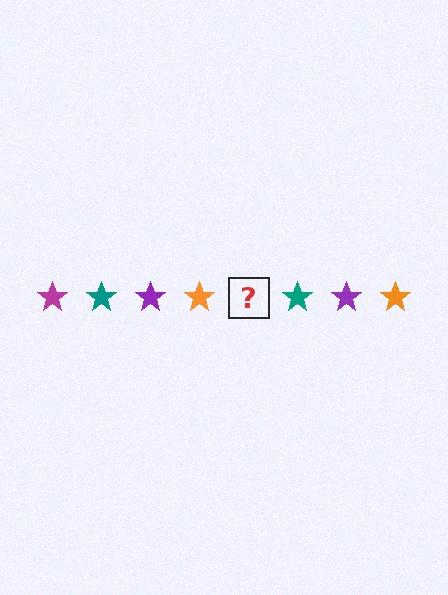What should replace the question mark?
The question mark should be replaced with a magenta star.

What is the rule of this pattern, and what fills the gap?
The rule is that the pattern cycles through magenta, teal, purple, orange stars. The gap should be filled with a magenta star.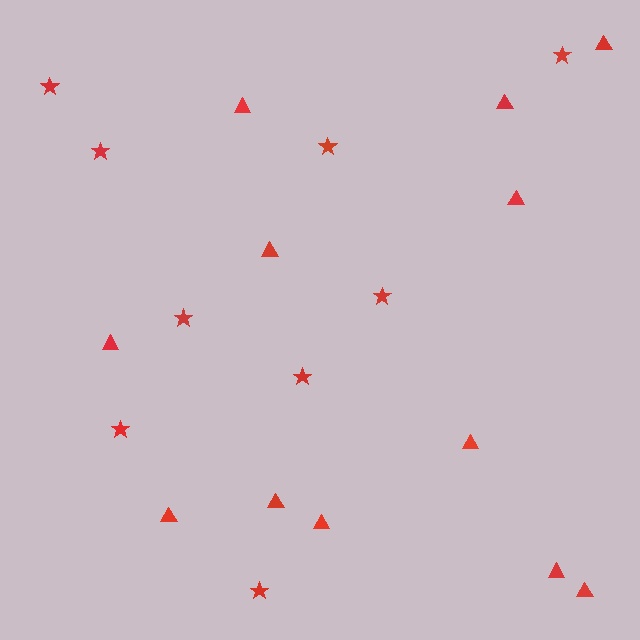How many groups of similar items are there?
There are 2 groups: one group of triangles (12) and one group of stars (9).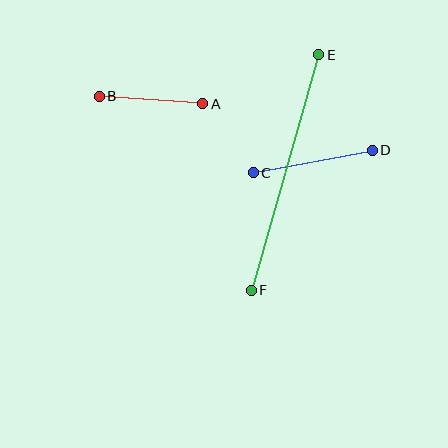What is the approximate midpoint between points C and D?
The midpoint is at approximately (313, 161) pixels.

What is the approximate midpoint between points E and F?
The midpoint is at approximately (285, 172) pixels.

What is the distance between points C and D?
The distance is approximately 121 pixels.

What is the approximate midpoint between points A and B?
The midpoint is at approximately (151, 100) pixels.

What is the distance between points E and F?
The distance is approximately 245 pixels.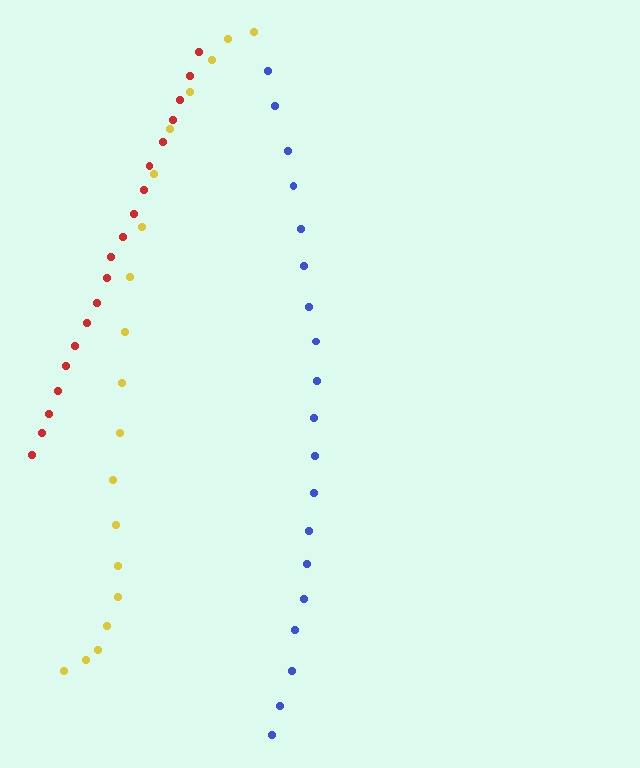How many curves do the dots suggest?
There are 3 distinct paths.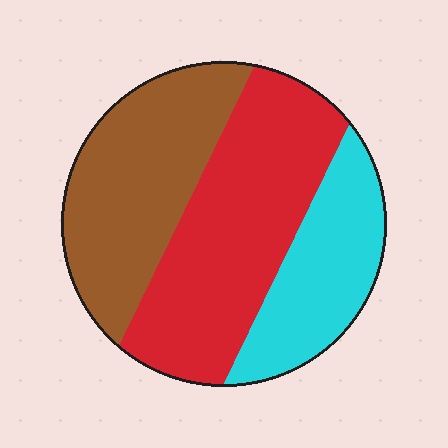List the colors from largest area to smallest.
From largest to smallest: red, brown, cyan.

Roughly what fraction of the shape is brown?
Brown covers around 35% of the shape.